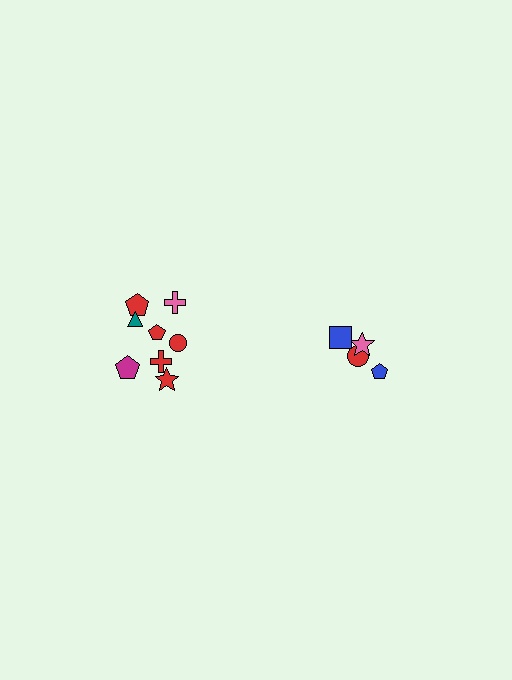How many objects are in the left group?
There are 8 objects.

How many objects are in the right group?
There are 4 objects.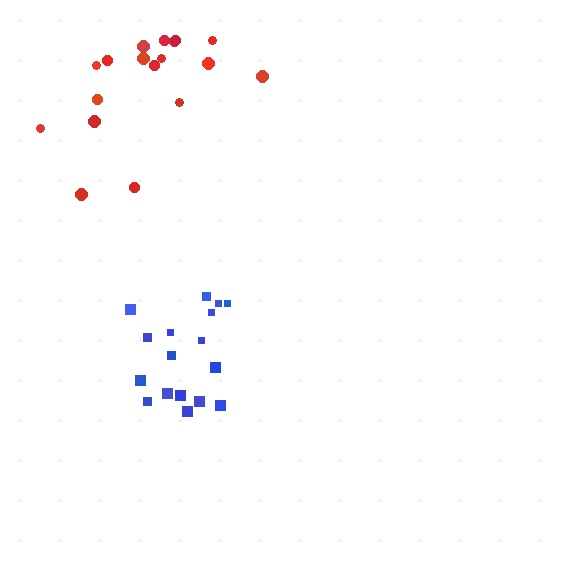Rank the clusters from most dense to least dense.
blue, red.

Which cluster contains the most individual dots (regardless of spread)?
Blue (18).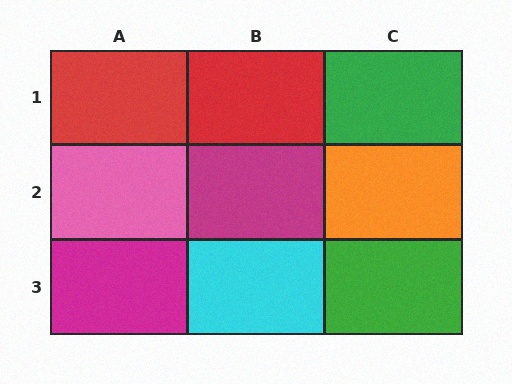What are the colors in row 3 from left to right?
Magenta, cyan, green.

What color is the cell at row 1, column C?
Green.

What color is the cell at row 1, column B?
Red.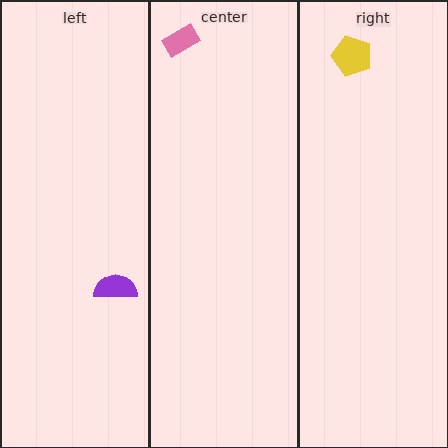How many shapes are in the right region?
1.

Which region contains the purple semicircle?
The left region.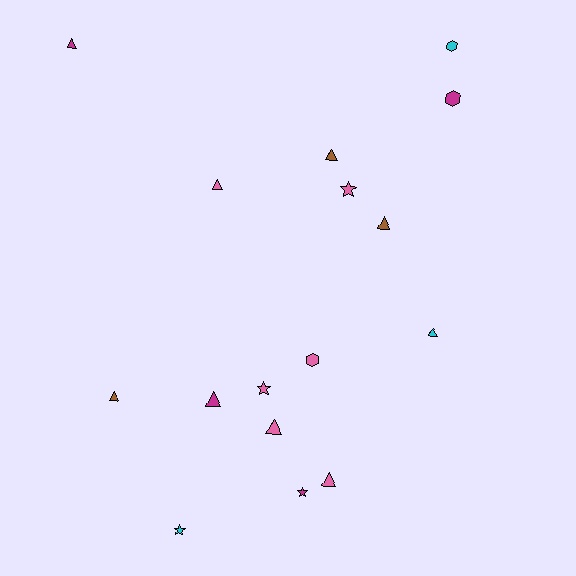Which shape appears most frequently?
Triangle, with 9 objects.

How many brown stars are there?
There are no brown stars.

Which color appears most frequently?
Pink, with 6 objects.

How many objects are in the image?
There are 16 objects.